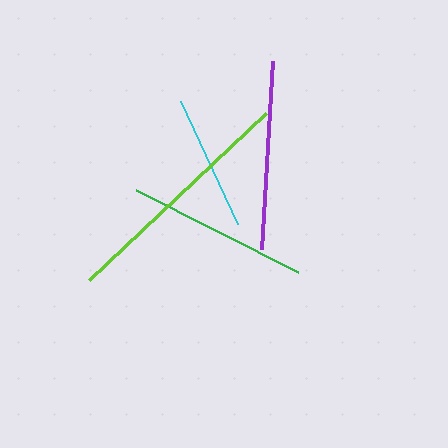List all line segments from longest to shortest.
From longest to shortest: lime, purple, green, cyan.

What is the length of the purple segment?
The purple segment is approximately 188 pixels long.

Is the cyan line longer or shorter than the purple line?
The purple line is longer than the cyan line.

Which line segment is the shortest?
The cyan line is the shortest at approximately 136 pixels.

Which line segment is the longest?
The lime line is the longest at approximately 244 pixels.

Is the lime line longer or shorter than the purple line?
The lime line is longer than the purple line.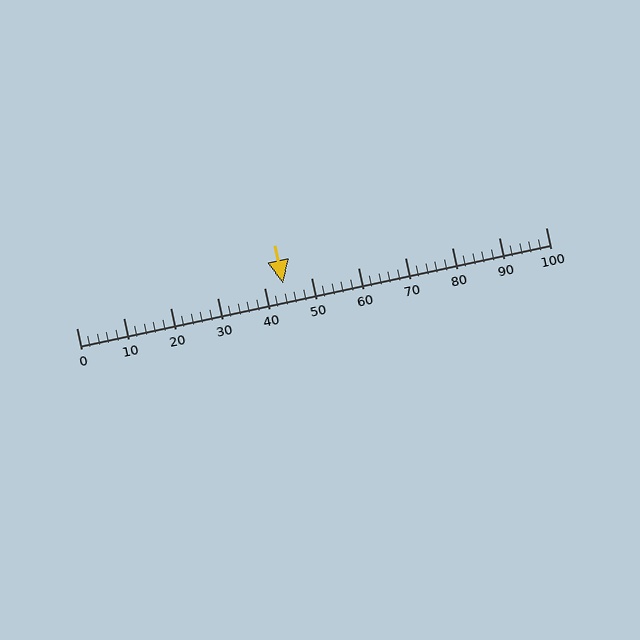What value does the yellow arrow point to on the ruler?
The yellow arrow points to approximately 44.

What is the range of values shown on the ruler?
The ruler shows values from 0 to 100.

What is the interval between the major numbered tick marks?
The major tick marks are spaced 10 units apart.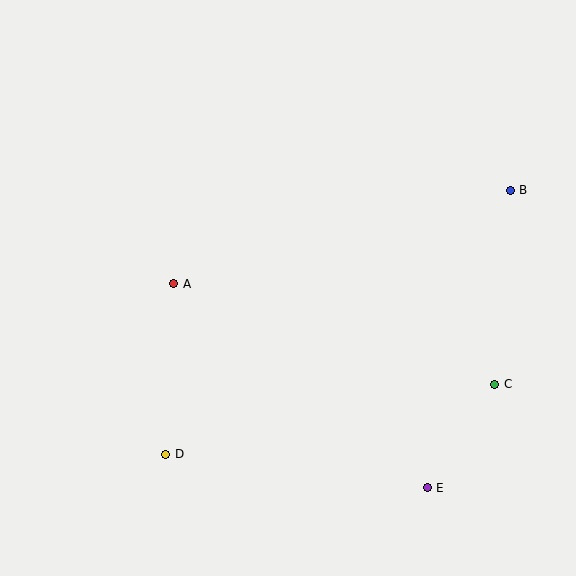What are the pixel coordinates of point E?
Point E is at (427, 488).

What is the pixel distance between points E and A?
The distance between E and A is 325 pixels.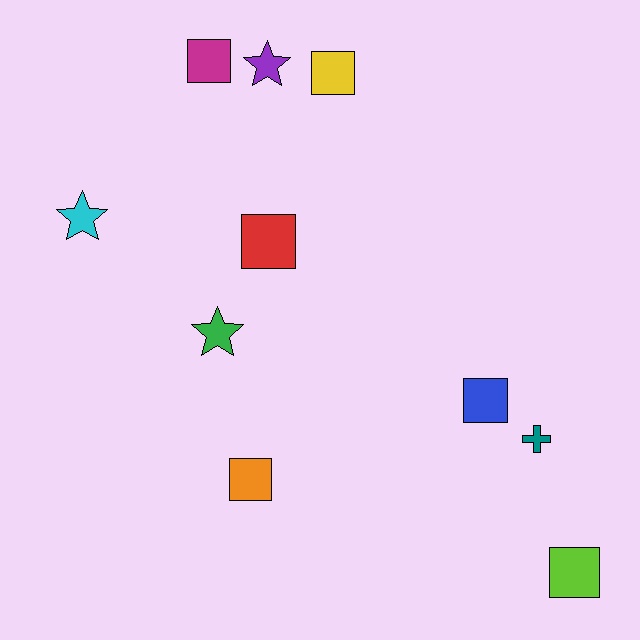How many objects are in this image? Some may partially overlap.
There are 10 objects.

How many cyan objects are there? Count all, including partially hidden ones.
There is 1 cyan object.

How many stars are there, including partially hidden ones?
There are 3 stars.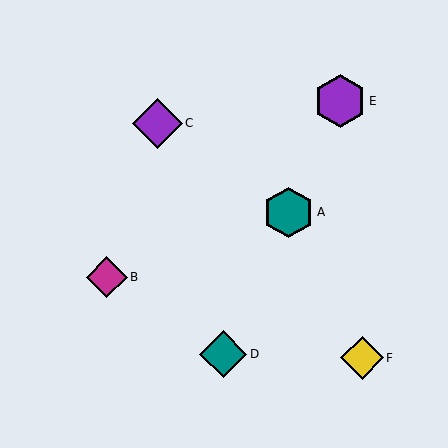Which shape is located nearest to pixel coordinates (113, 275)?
The magenta diamond (labeled B) at (107, 277) is nearest to that location.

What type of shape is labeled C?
Shape C is a purple diamond.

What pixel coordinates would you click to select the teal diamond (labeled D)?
Click at (223, 354) to select the teal diamond D.